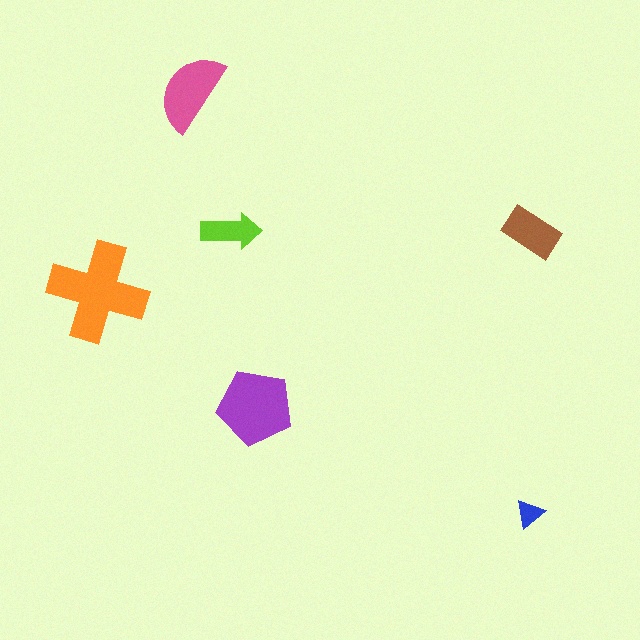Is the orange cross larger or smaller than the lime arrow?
Larger.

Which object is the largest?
The orange cross.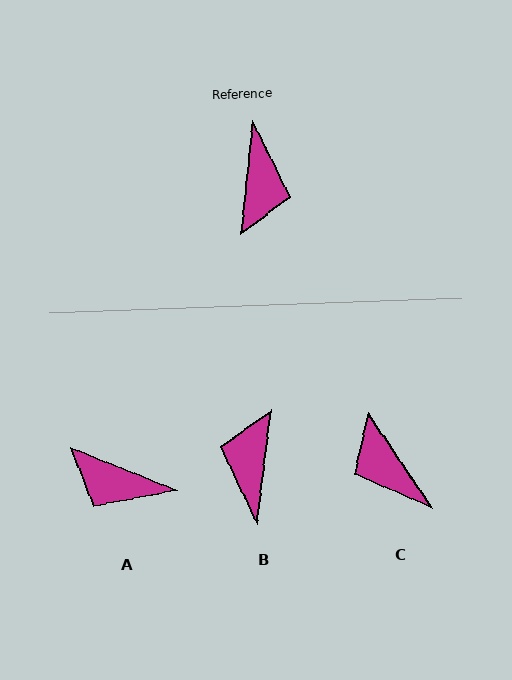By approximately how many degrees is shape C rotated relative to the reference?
Approximately 140 degrees clockwise.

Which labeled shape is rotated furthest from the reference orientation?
B, about 179 degrees away.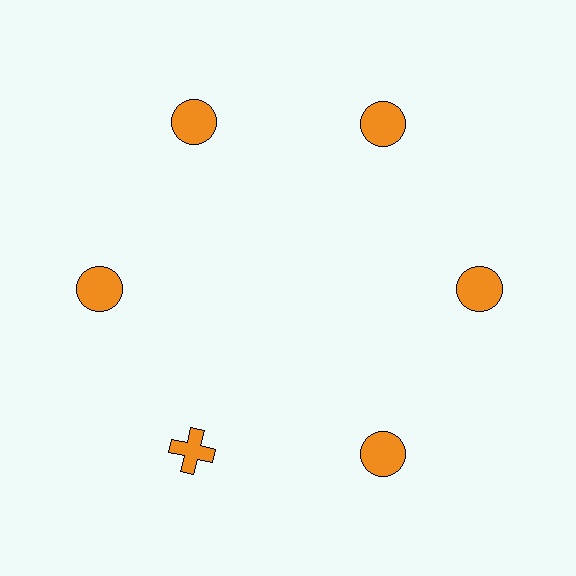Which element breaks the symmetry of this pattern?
The orange cross at roughly the 7 o'clock position breaks the symmetry. All other shapes are orange circles.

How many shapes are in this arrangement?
There are 6 shapes arranged in a ring pattern.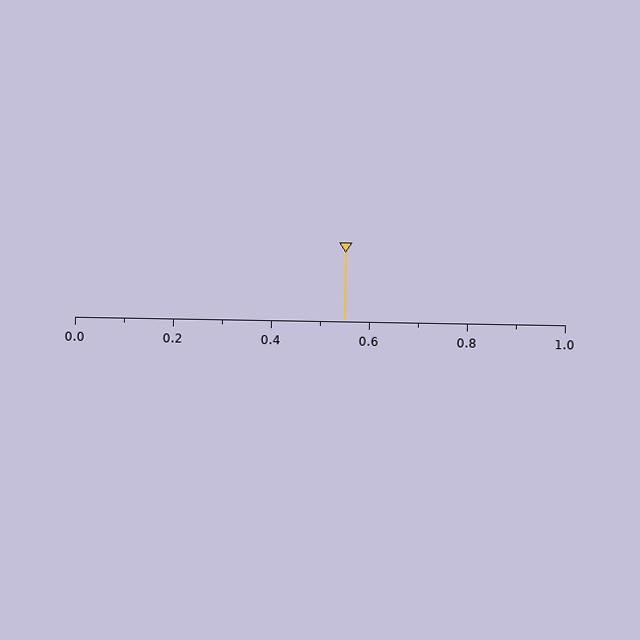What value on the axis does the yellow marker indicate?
The marker indicates approximately 0.55.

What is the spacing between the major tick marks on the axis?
The major ticks are spaced 0.2 apart.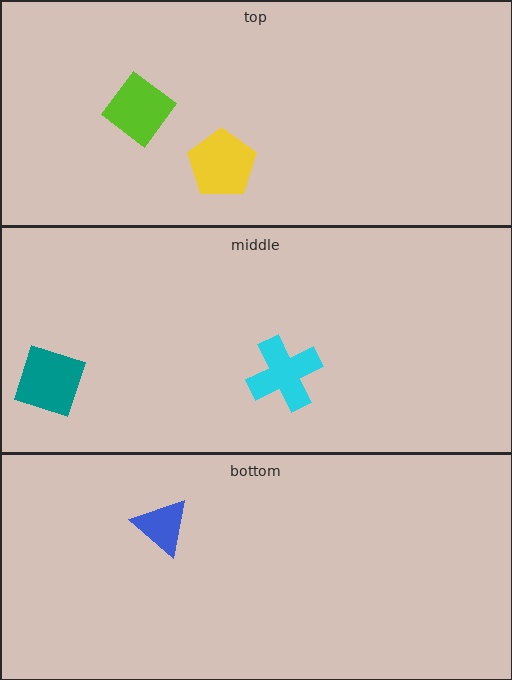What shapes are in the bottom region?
The blue triangle.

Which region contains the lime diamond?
The top region.